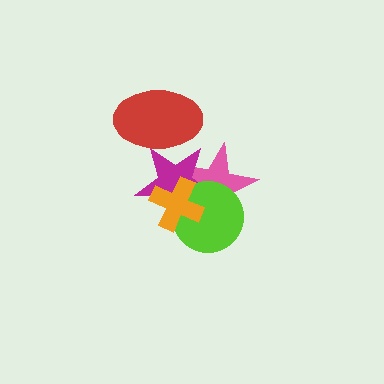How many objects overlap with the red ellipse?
1 object overlaps with the red ellipse.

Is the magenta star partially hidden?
Yes, it is partially covered by another shape.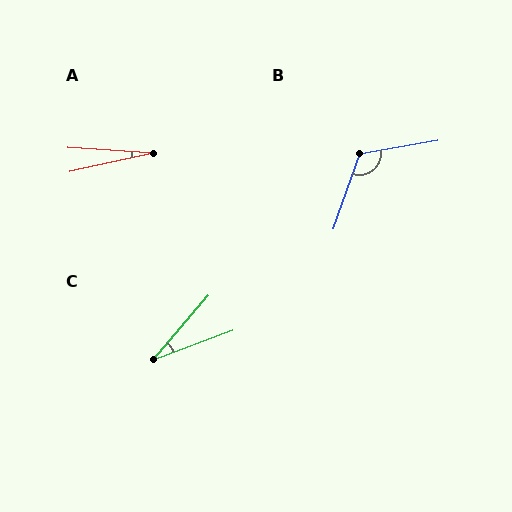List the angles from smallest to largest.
A (16°), C (29°), B (119°).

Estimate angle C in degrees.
Approximately 29 degrees.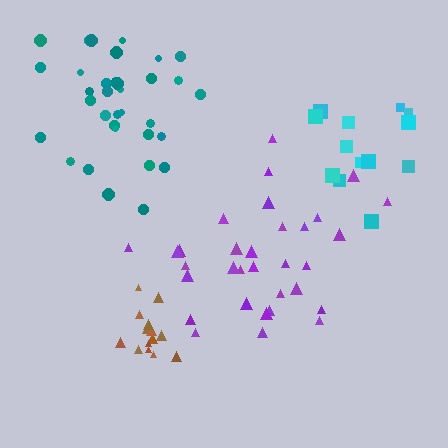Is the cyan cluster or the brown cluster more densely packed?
Brown.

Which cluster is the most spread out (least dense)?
Cyan.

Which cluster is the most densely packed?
Brown.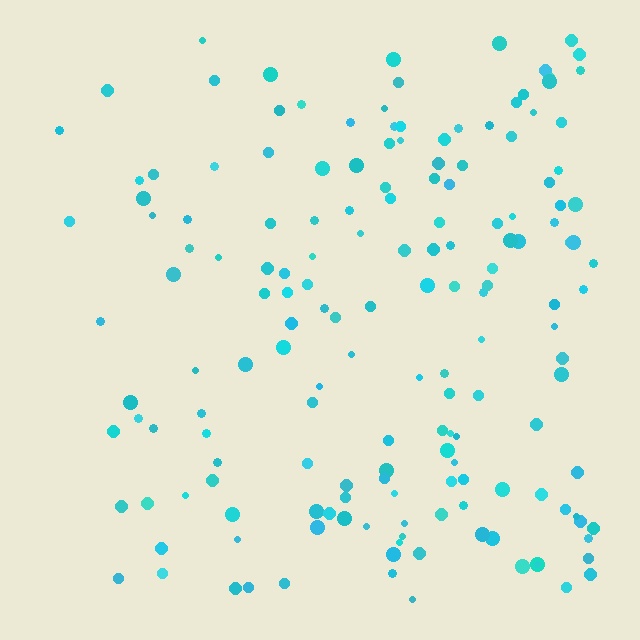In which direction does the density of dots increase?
From left to right, with the right side densest.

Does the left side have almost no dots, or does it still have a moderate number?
Still a moderate number, just noticeably fewer than the right.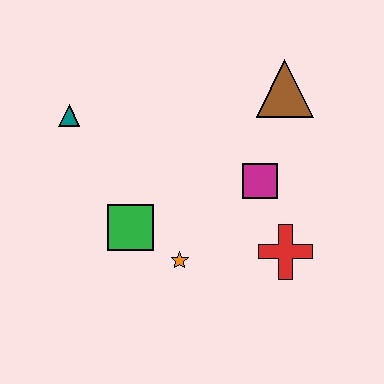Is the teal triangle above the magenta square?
Yes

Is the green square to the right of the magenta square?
No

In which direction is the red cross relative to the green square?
The red cross is to the right of the green square.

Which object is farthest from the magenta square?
The teal triangle is farthest from the magenta square.